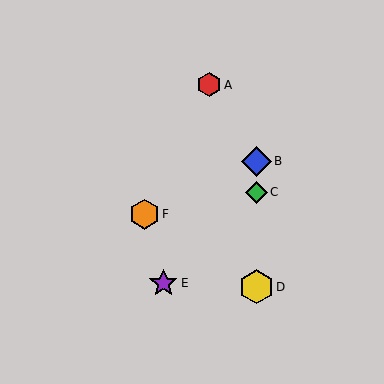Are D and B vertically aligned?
Yes, both are at x≈256.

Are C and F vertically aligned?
No, C is at x≈256 and F is at x≈144.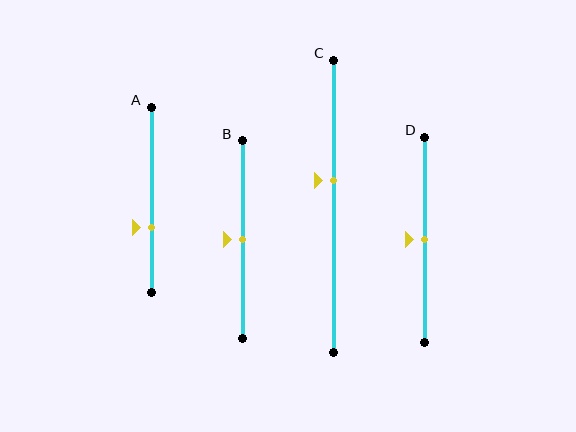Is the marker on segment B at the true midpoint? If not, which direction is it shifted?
Yes, the marker on segment B is at the true midpoint.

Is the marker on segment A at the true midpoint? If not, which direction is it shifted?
No, the marker on segment A is shifted downward by about 15% of the segment length.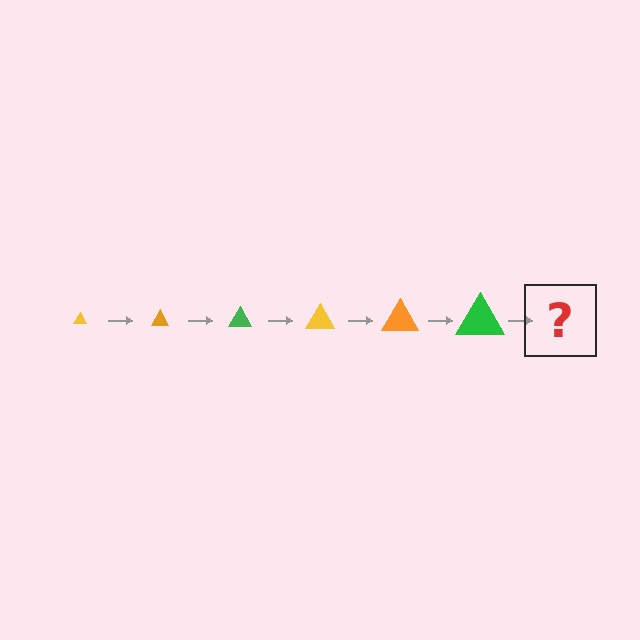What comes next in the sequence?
The next element should be a yellow triangle, larger than the previous one.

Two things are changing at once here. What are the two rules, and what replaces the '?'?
The two rules are that the triangle grows larger each step and the color cycles through yellow, orange, and green. The '?' should be a yellow triangle, larger than the previous one.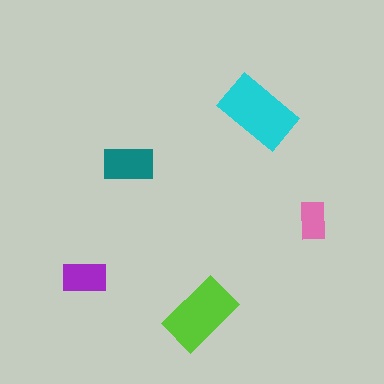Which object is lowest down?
The lime rectangle is bottommost.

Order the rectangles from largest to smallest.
the cyan one, the lime one, the teal one, the purple one, the pink one.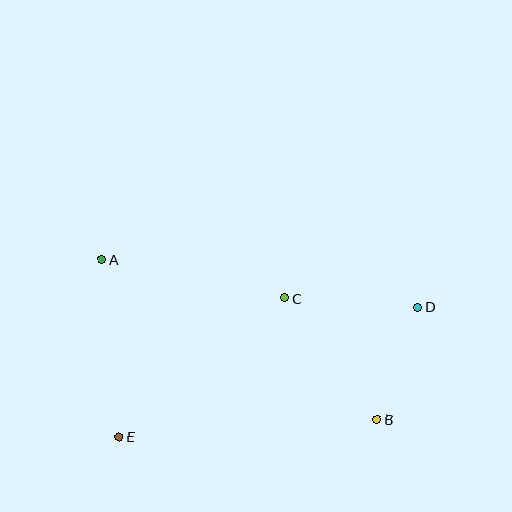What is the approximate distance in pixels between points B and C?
The distance between B and C is approximately 152 pixels.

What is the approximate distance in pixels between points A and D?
The distance between A and D is approximately 320 pixels.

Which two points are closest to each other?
Points B and D are closest to each other.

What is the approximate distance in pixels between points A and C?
The distance between A and C is approximately 188 pixels.